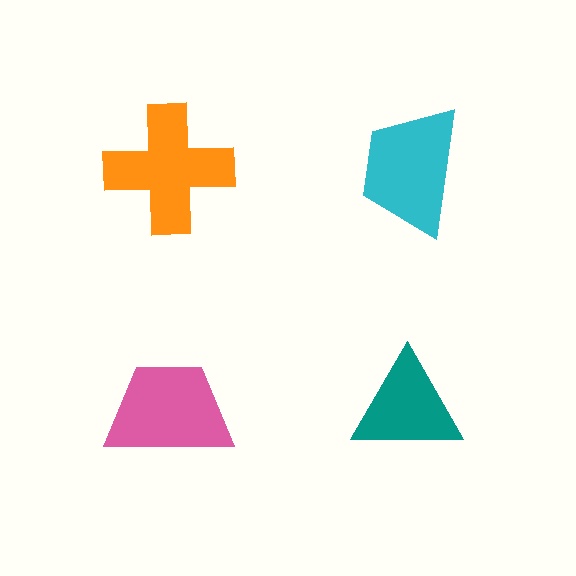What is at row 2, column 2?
A teal triangle.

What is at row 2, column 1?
A pink trapezoid.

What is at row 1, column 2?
A cyan trapezoid.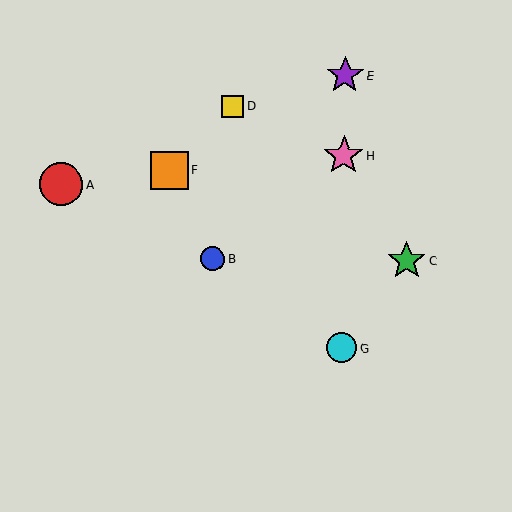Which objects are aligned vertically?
Objects E, G, H are aligned vertically.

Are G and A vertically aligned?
No, G is at x≈341 and A is at x≈61.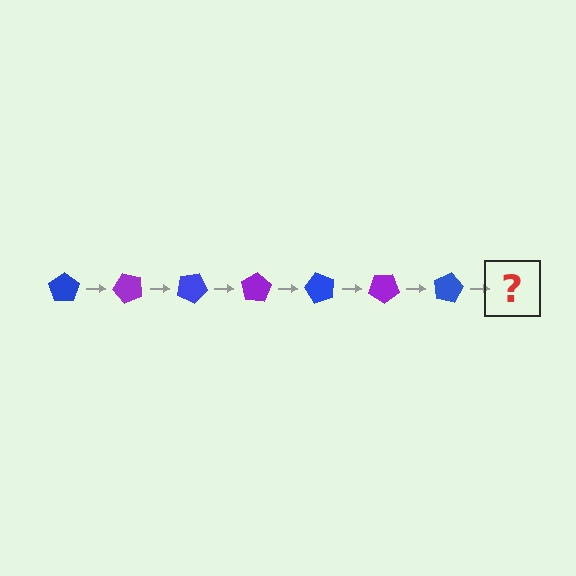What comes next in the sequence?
The next element should be a purple pentagon, rotated 350 degrees from the start.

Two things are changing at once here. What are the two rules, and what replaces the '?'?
The two rules are that it rotates 50 degrees each step and the color cycles through blue and purple. The '?' should be a purple pentagon, rotated 350 degrees from the start.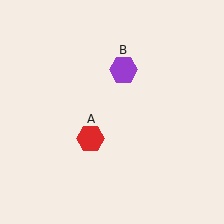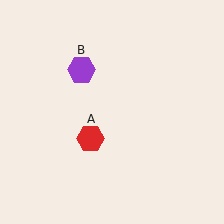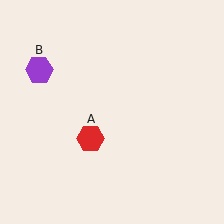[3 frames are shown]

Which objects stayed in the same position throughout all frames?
Red hexagon (object A) remained stationary.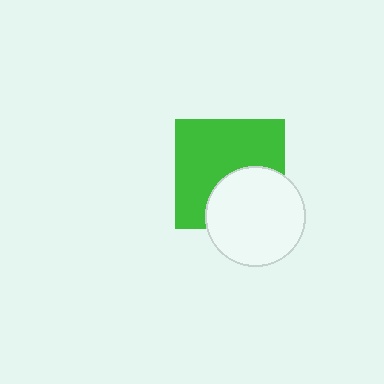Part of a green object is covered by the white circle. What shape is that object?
It is a square.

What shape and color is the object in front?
The object in front is a white circle.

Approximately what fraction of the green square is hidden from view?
Roughly 37% of the green square is hidden behind the white circle.